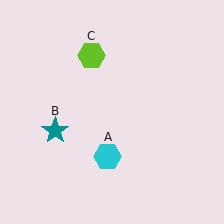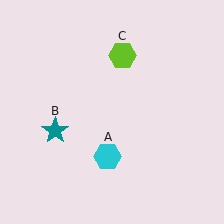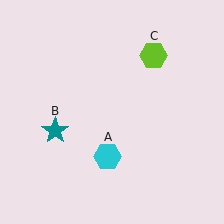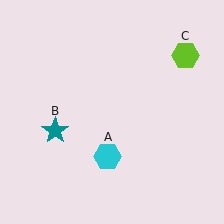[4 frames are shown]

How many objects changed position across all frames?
1 object changed position: lime hexagon (object C).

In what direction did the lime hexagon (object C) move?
The lime hexagon (object C) moved right.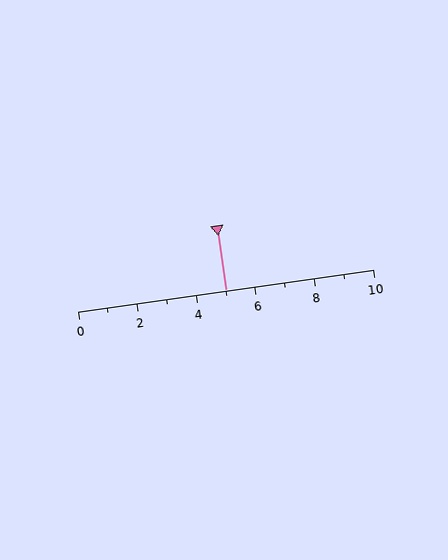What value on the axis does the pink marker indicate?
The marker indicates approximately 5.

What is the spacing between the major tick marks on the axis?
The major ticks are spaced 2 apart.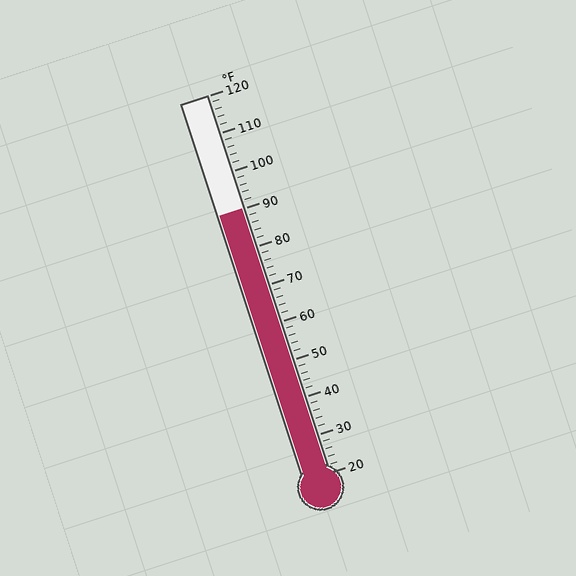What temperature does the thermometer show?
The thermometer shows approximately 90°F.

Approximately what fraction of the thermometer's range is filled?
The thermometer is filled to approximately 70% of its range.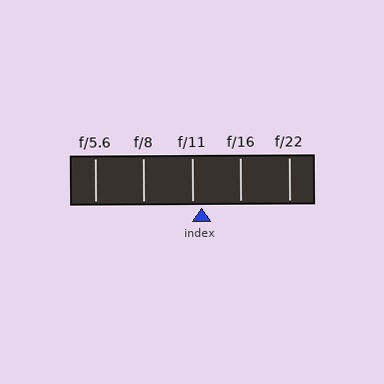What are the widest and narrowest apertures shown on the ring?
The widest aperture shown is f/5.6 and the narrowest is f/22.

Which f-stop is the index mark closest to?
The index mark is closest to f/11.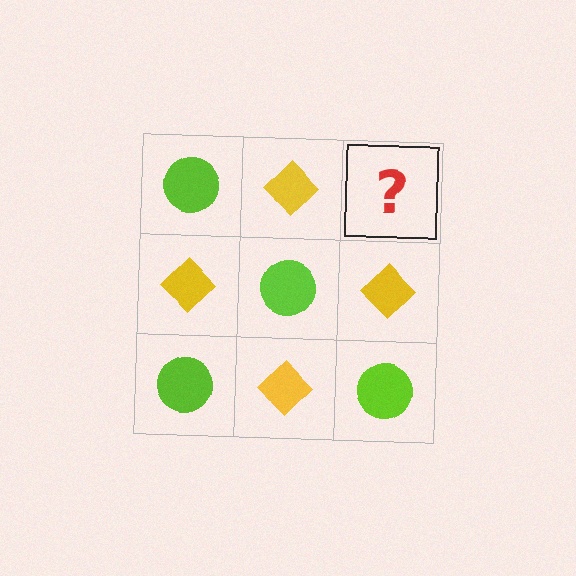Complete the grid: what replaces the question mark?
The question mark should be replaced with a lime circle.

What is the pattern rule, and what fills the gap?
The rule is that it alternates lime circle and yellow diamond in a checkerboard pattern. The gap should be filled with a lime circle.